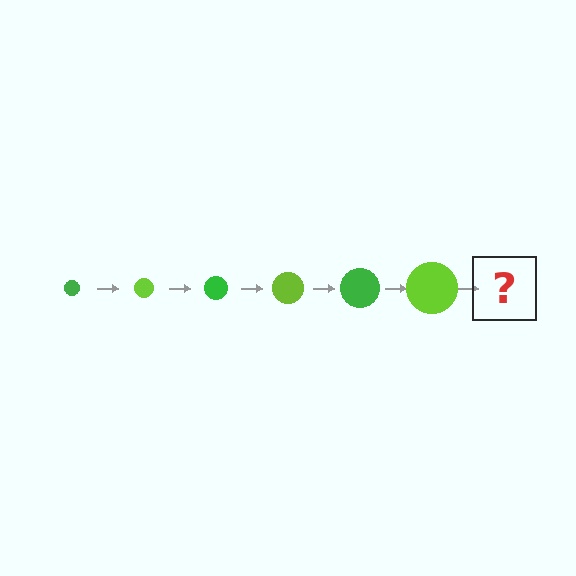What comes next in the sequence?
The next element should be a green circle, larger than the previous one.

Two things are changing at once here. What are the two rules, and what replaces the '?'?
The two rules are that the circle grows larger each step and the color cycles through green and lime. The '?' should be a green circle, larger than the previous one.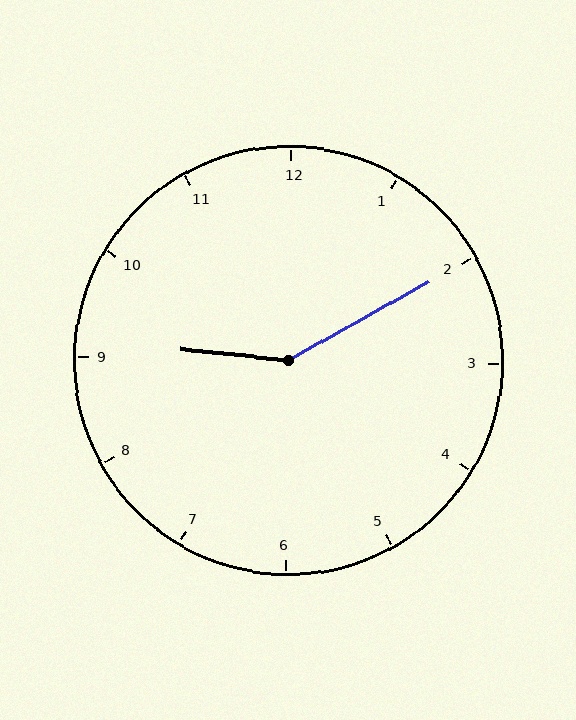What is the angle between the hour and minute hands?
Approximately 145 degrees.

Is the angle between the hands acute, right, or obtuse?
It is obtuse.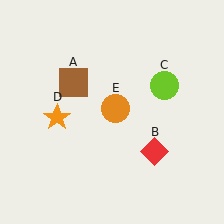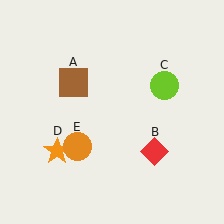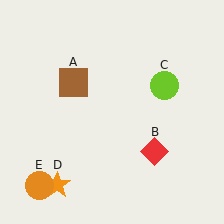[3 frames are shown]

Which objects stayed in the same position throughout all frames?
Brown square (object A) and red diamond (object B) and lime circle (object C) remained stationary.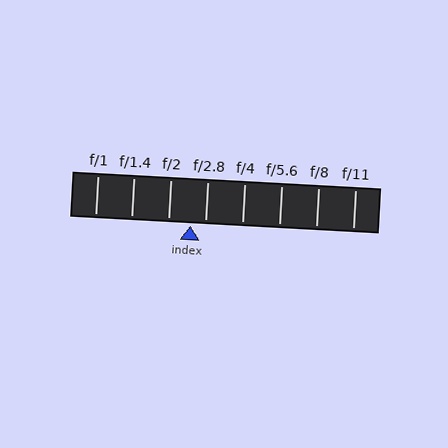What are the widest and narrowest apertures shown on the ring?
The widest aperture shown is f/1 and the narrowest is f/11.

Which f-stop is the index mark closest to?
The index mark is closest to f/2.8.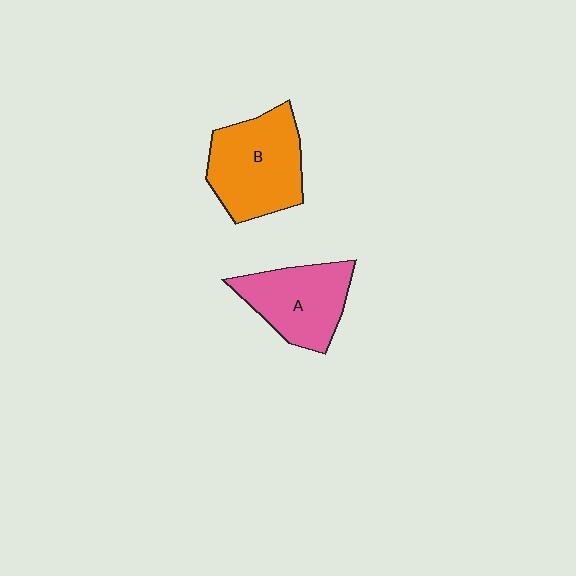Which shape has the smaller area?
Shape A (pink).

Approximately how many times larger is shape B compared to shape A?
Approximately 1.2 times.